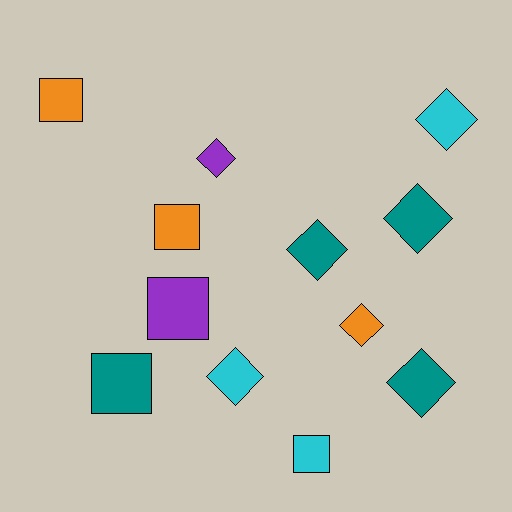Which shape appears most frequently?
Diamond, with 7 objects.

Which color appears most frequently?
Teal, with 4 objects.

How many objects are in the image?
There are 12 objects.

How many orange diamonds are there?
There is 1 orange diamond.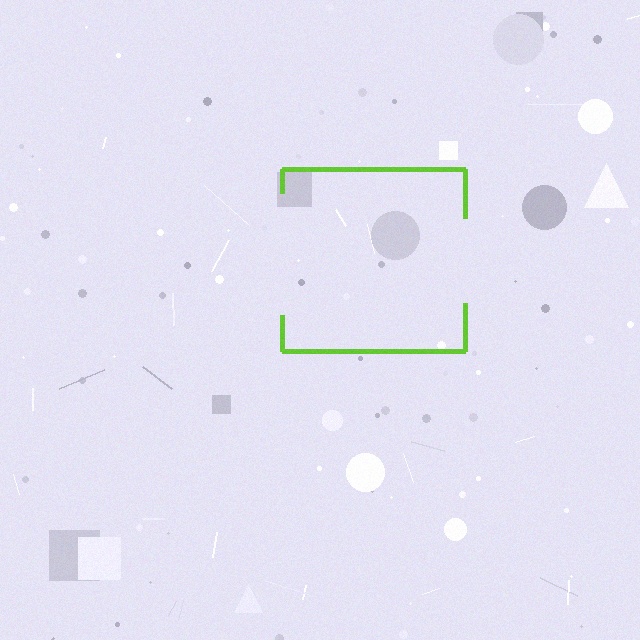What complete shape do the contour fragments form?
The contour fragments form a square.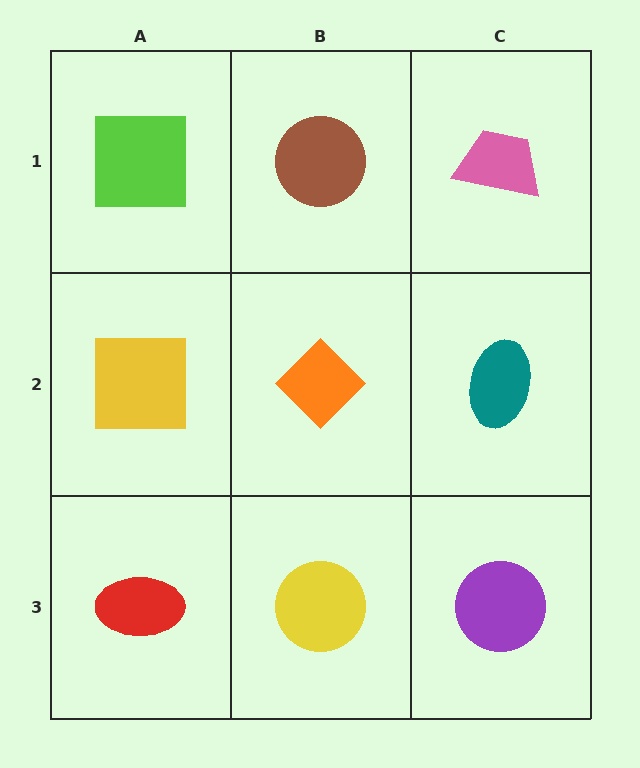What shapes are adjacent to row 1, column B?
An orange diamond (row 2, column B), a lime square (row 1, column A), a pink trapezoid (row 1, column C).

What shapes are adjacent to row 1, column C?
A teal ellipse (row 2, column C), a brown circle (row 1, column B).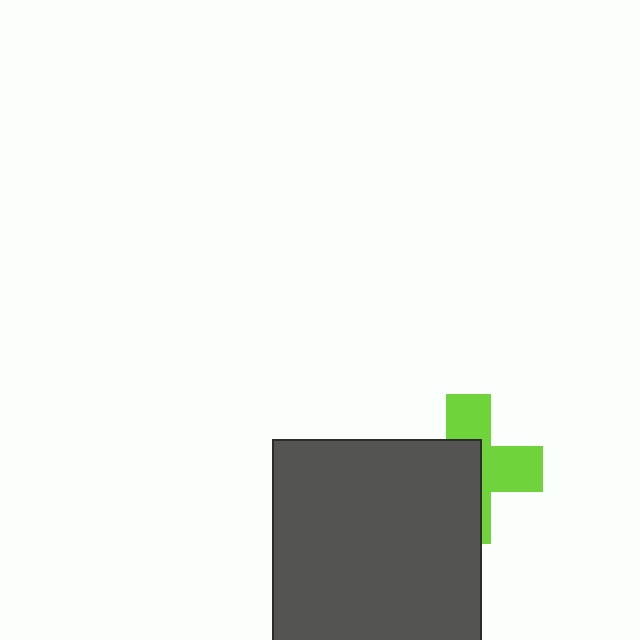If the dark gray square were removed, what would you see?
You would see the complete lime cross.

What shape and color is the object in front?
The object in front is a dark gray square.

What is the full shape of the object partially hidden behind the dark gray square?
The partially hidden object is a lime cross.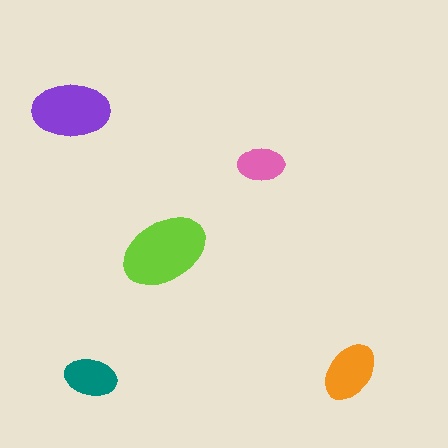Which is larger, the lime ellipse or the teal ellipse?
The lime one.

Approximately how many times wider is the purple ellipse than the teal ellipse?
About 1.5 times wider.